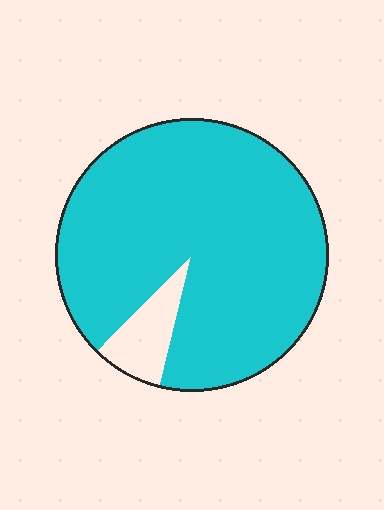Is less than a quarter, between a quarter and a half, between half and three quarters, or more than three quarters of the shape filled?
More than three quarters.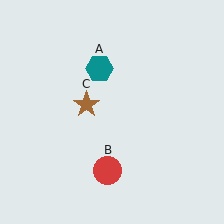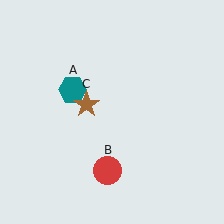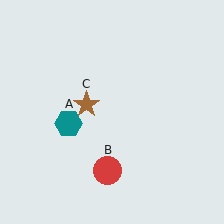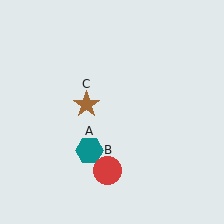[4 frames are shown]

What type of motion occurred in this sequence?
The teal hexagon (object A) rotated counterclockwise around the center of the scene.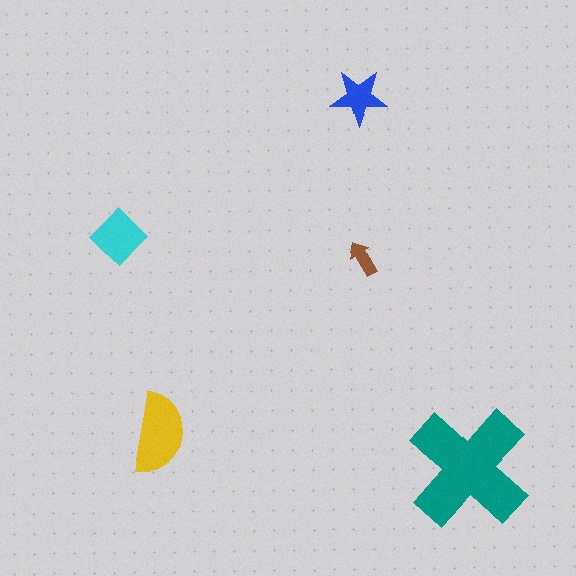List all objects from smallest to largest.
The brown arrow, the blue star, the cyan diamond, the yellow semicircle, the teal cross.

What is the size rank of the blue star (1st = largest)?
4th.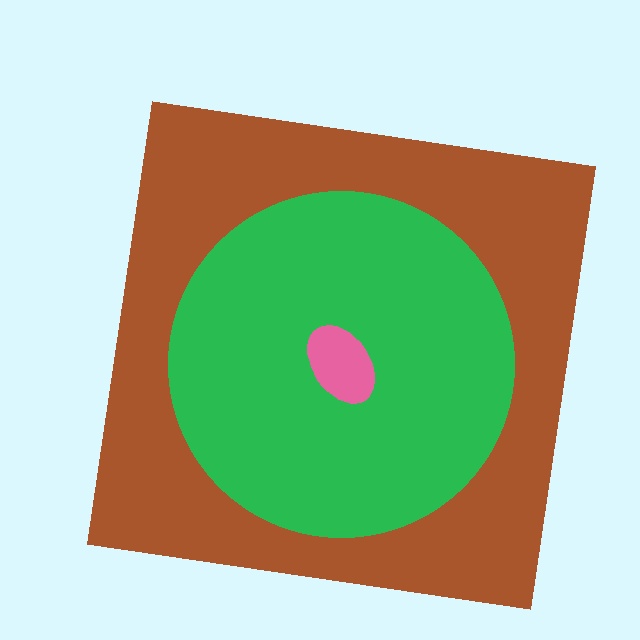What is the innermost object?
The pink ellipse.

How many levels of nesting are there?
3.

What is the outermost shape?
The brown square.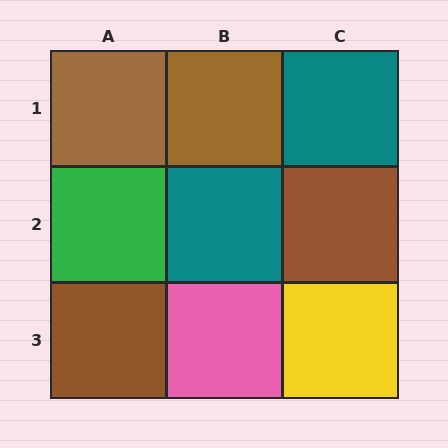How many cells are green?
1 cell is green.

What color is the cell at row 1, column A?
Brown.